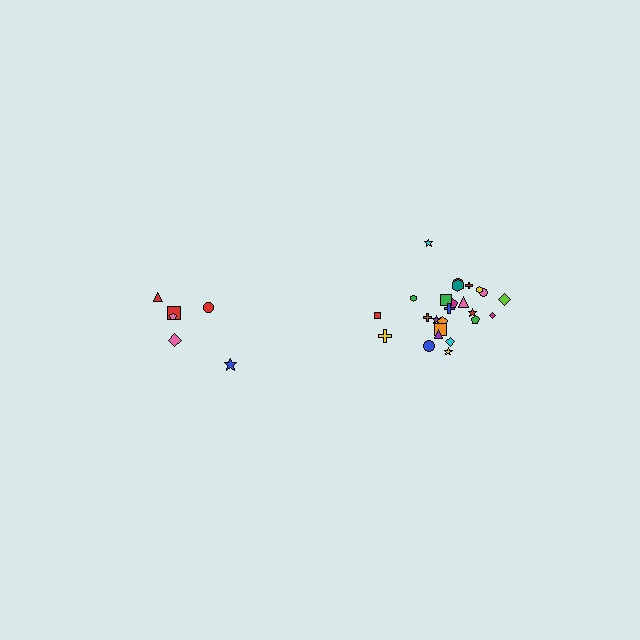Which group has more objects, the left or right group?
The right group.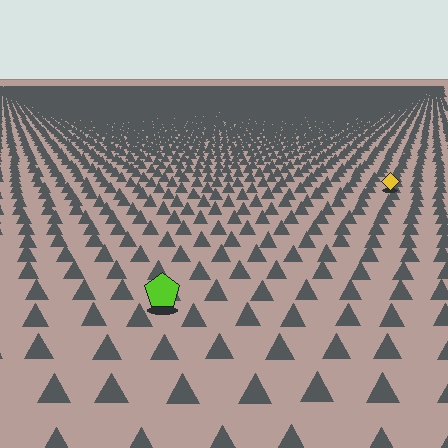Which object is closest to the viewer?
The lime pentagon is closest. The texture marks near it are larger and more spread out.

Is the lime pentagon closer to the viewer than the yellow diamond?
Yes. The lime pentagon is closer — you can tell from the texture gradient: the ground texture is coarser near it.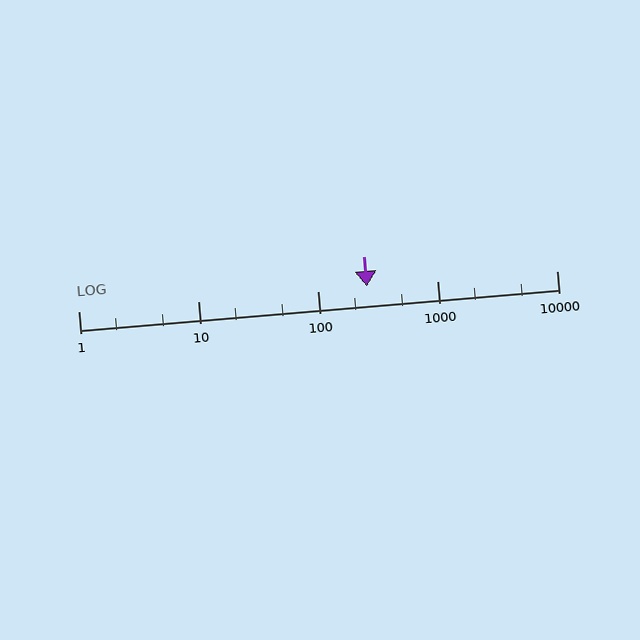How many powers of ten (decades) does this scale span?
The scale spans 4 decades, from 1 to 10000.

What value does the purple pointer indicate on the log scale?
The pointer indicates approximately 260.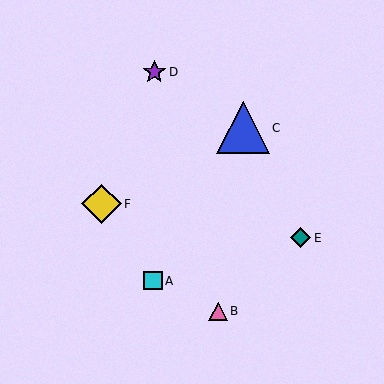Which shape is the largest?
The blue triangle (labeled C) is the largest.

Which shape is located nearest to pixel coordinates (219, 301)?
The pink triangle (labeled B) at (218, 311) is nearest to that location.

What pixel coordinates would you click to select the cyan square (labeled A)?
Click at (153, 281) to select the cyan square A.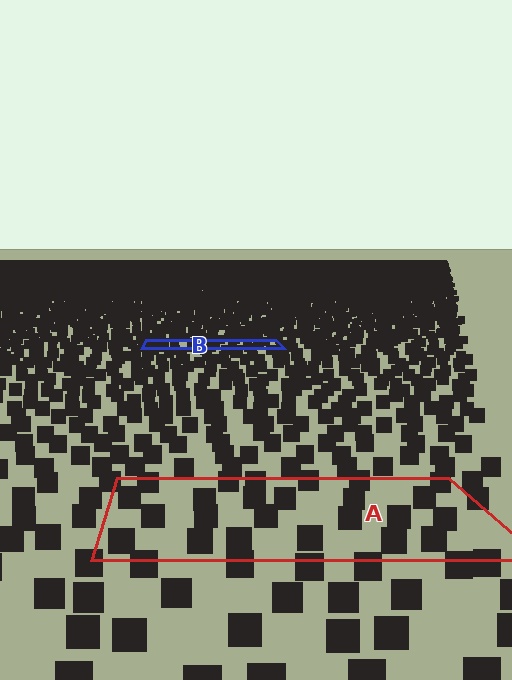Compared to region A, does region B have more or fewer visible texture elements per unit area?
Region B has more texture elements per unit area — they are packed more densely because it is farther away.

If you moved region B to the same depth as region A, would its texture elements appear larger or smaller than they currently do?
They would appear larger. At a closer depth, the same texture elements are projected at a bigger on-screen size.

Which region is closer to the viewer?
Region A is closer. The texture elements there are larger and more spread out.